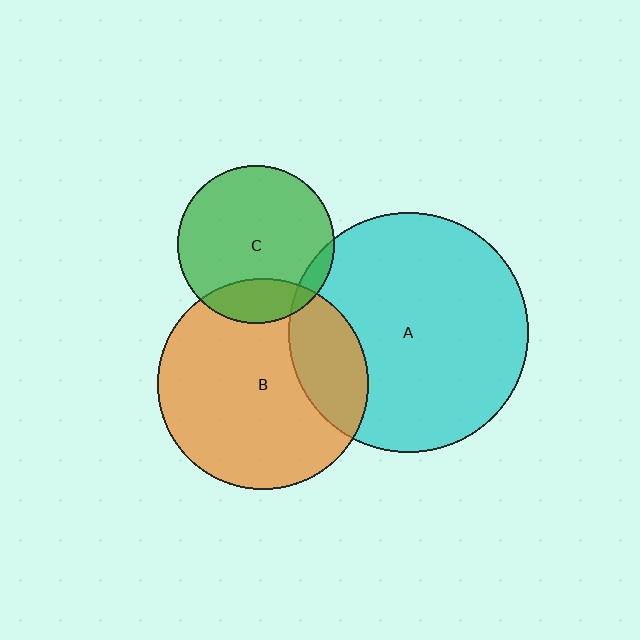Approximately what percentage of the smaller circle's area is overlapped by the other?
Approximately 5%.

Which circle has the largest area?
Circle A (cyan).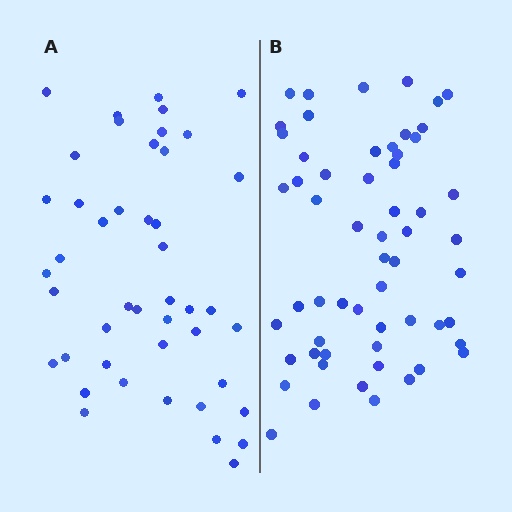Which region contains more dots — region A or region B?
Region B (the right region) has more dots.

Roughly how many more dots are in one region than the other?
Region B has approximately 15 more dots than region A.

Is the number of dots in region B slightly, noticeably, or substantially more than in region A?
Region B has noticeably more, but not dramatically so. The ratio is roughly 1.3 to 1.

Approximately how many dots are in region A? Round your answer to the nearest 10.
About 40 dots. (The exact count is 45, which rounds to 40.)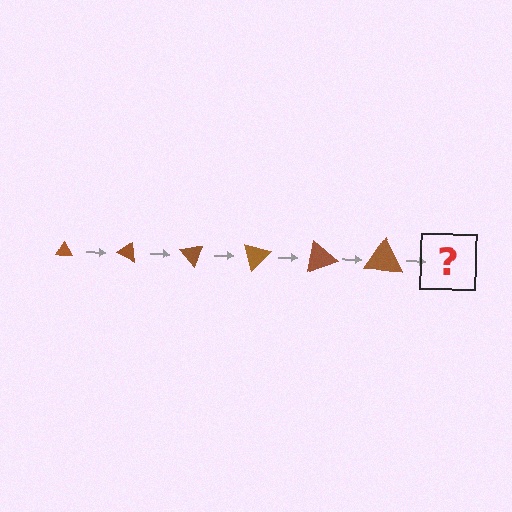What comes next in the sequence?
The next element should be a triangle, larger than the previous one and rotated 150 degrees from the start.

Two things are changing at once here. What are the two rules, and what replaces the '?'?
The two rules are that the triangle grows larger each step and it rotates 25 degrees each step. The '?' should be a triangle, larger than the previous one and rotated 150 degrees from the start.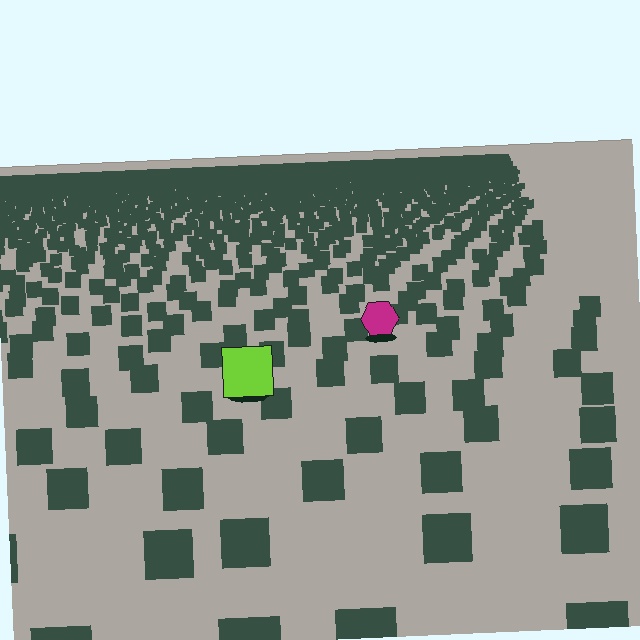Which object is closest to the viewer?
The lime square is closest. The texture marks near it are larger and more spread out.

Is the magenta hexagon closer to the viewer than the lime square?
No. The lime square is closer — you can tell from the texture gradient: the ground texture is coarser near it.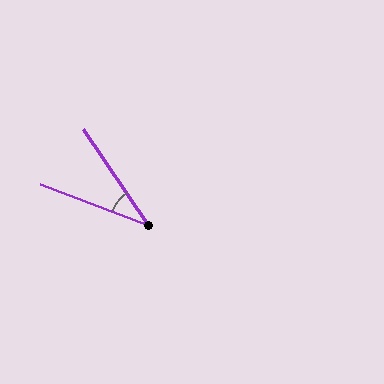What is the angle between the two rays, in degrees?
Approximately 35 degrees.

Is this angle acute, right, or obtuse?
It is acute.